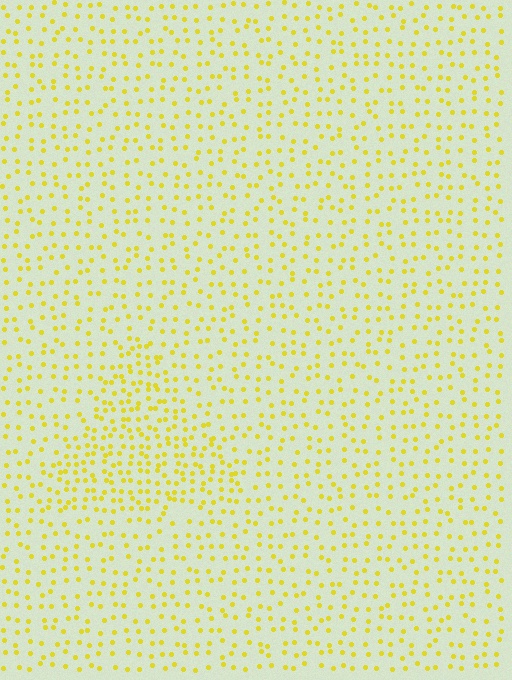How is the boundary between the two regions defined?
The boundary is defined by a change in element density (approximately 1.8x ratio). All elements are the same color, size, and shape.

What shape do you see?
I see a triangle.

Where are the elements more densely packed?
The elements are more densely packed inside the triangle boundary.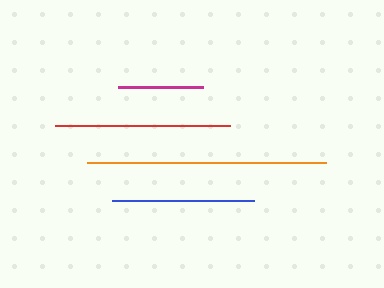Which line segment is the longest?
The orange line is the longest at approximately 239 pixels.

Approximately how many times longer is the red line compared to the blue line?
The red line is approximately 1.2 times the length of the blue line.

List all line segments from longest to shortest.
From longest to shortest: orange, red, blue, magenta.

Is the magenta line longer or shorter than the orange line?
The orange line is longer than the magenta line.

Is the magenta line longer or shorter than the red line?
The red line is longer than the magenta line.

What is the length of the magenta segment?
The magenta segment is approximately 85 pixels long.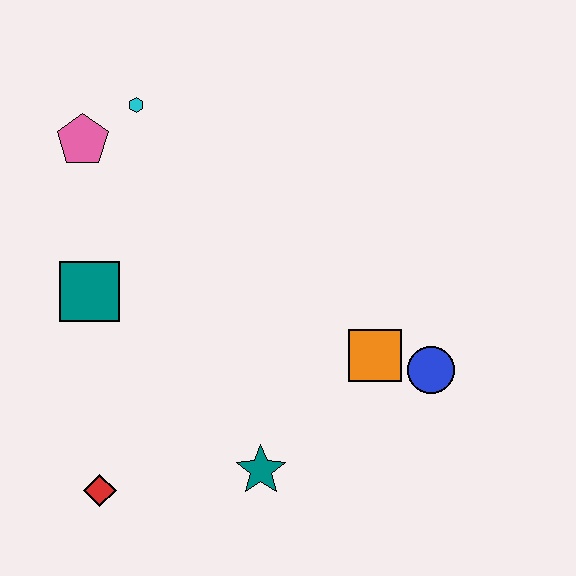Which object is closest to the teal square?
The pink pentagon is closest to the teal square.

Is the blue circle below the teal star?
No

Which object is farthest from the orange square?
The pink pentagon is farthest from the orange square.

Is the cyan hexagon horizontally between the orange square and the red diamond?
Yes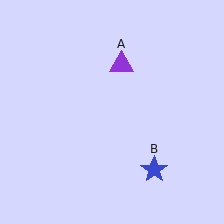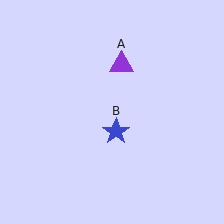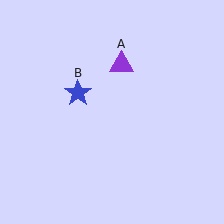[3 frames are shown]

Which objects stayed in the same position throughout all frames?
Purple triangle (object A) remained stationary.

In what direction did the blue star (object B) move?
The blue star (object B) moved up and to the left.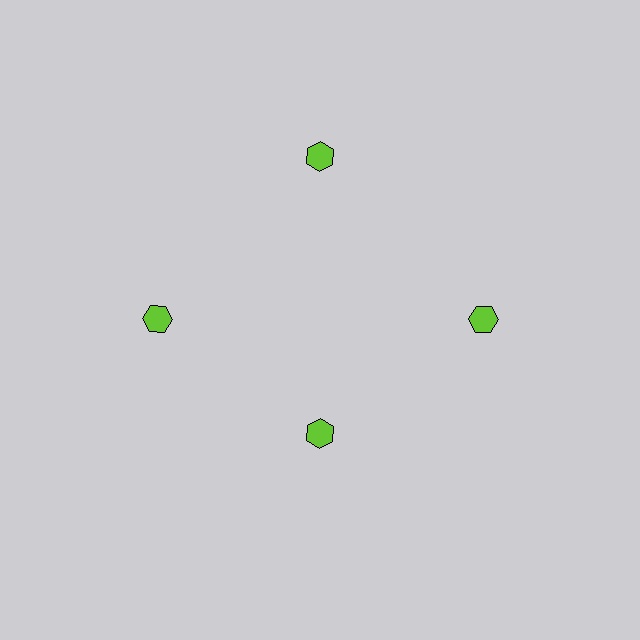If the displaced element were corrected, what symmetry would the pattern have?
It would have 4-fold rotational symmetry — the pattern would map onto itself every 90 degrees.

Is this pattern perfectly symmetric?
No. The 4 lime hexagons are arranged in a ring, but one element near the 6 o'clock position is pulled inward toward the center, breaking the 4-fold rotational symmetry.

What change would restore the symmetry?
The symmetry would be restored by moving it outward, back onto the ring so that all 4 hexagons sit at equal angles and equal distance from the center.